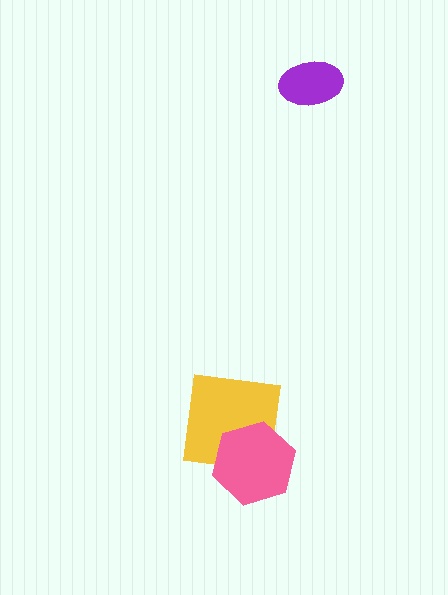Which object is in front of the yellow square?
The pink hexagon is in front of the yellow square.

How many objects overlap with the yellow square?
1 object overlaps with the yellow square.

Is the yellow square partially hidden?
Yes, it is partially covered by another shape.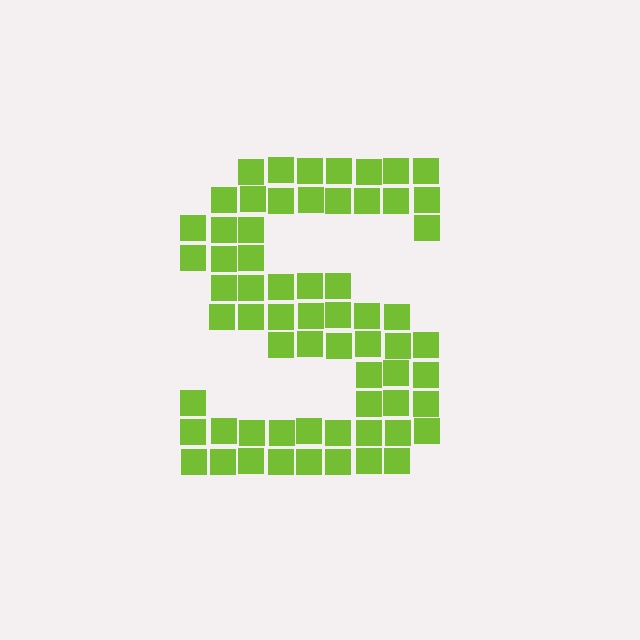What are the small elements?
The small elements are squares.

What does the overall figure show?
The overall figure shows the letter S.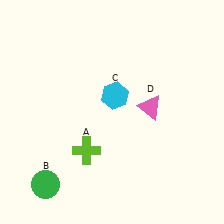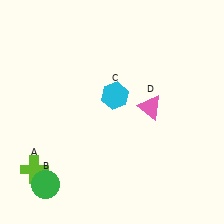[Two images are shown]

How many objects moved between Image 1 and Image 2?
1 object moved between the two images.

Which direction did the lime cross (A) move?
The lime cross (A) moved left.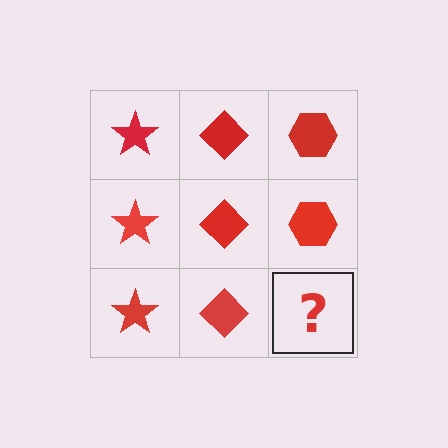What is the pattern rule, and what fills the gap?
The rule is that each column has a consistent shape. The gap should be filled with a red hexagon.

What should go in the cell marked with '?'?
The missing cell should contain a red hexagon.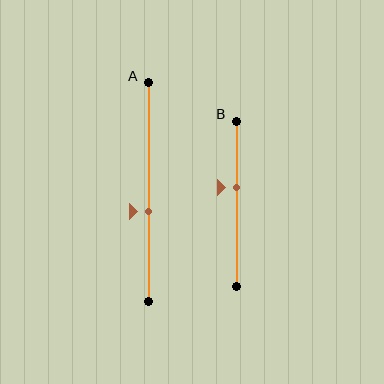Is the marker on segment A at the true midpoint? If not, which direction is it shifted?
No, the marker on segment A is shifted downward by about 9% of the segment length.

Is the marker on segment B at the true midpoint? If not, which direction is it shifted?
No, the marker on segment B is shifted upward by about 10% of the segment length.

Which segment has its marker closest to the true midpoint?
Segment A has its marker closest to the true midpoint.